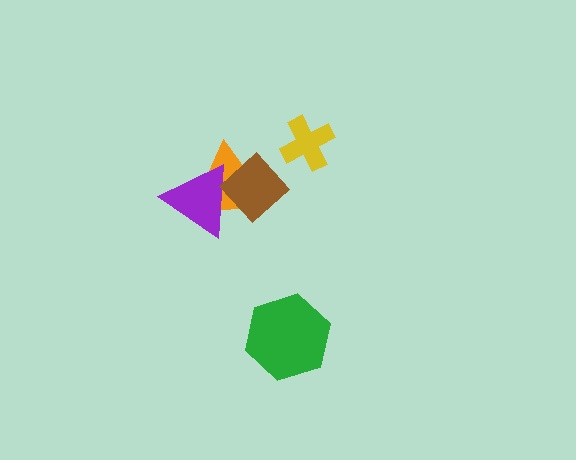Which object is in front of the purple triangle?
The brown diamond is in front of the purple triangle.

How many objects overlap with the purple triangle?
2 objects overlap with the purple triangle.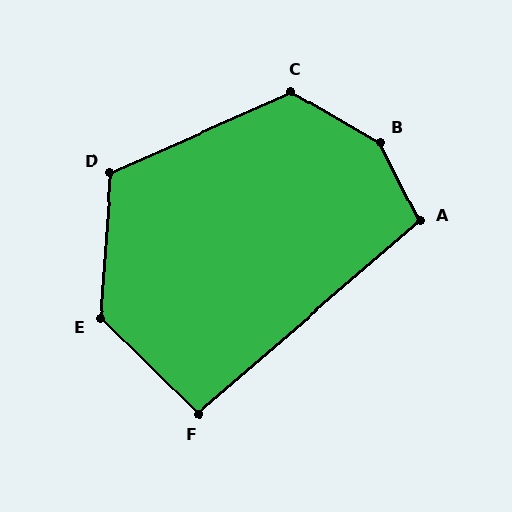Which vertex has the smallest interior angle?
F, at approximately 95 degrees.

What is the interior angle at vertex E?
Approximately 130 degrees (obtuse).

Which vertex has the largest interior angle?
B, at approximately 147 degrees.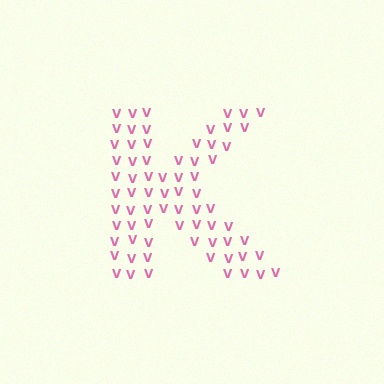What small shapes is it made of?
It is made of small letter V's.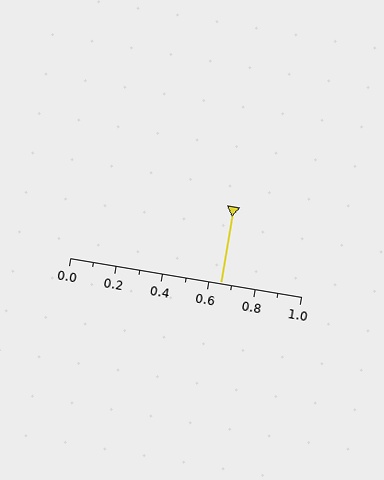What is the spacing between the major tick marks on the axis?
The major ticks are spaced 0.2 apart.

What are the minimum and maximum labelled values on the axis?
The axis runs from 0.0 to 1.0.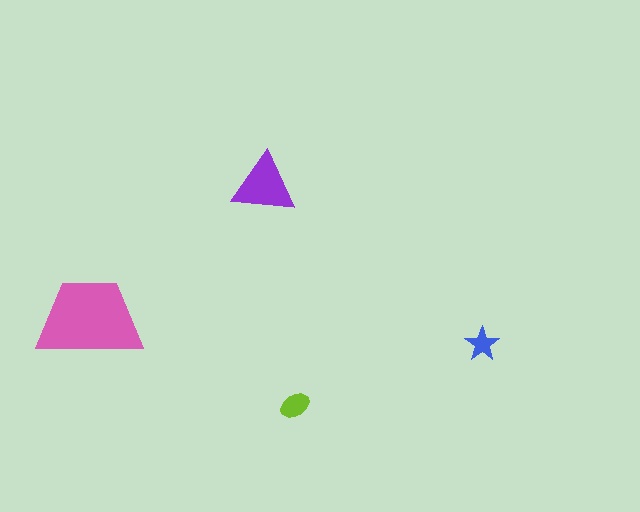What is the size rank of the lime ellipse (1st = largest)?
3rd.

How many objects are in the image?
There are 4 objects in the image.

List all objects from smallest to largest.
The blue star, the lime ellipse, the purple triangle, the pink trapezoid.